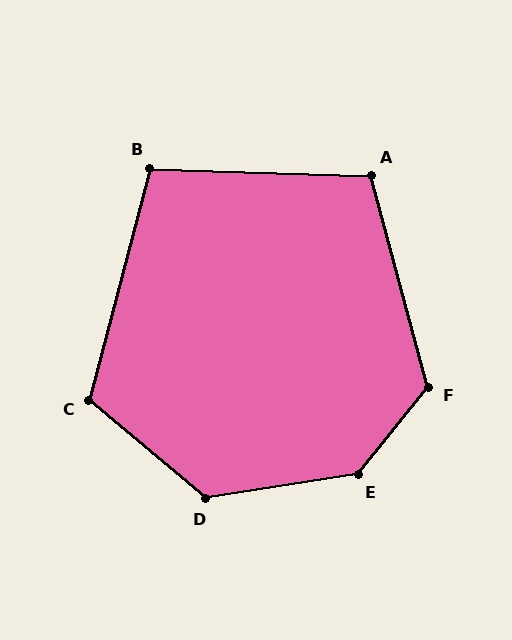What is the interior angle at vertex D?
Approximately 131 degrees (obtuse).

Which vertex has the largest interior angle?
E, at approximately 138 degrees.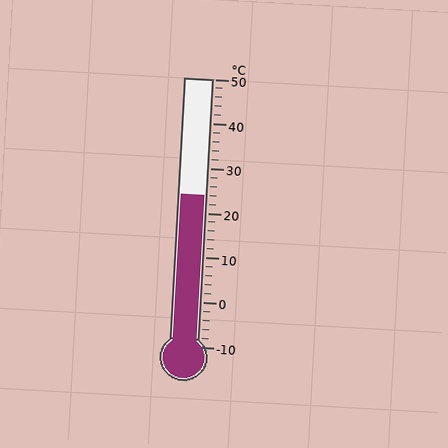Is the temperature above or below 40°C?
The temperature is below 40°C.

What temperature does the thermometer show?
The thermometer shows approximately 24°C.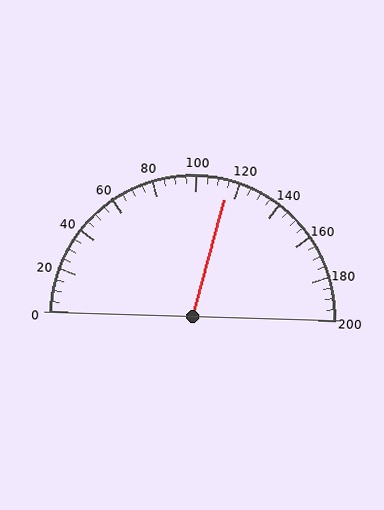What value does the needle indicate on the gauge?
The needle indicates approximately 115.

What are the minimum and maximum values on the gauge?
The gauge ranges from 0 to 200.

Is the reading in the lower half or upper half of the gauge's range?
The reading is in the upper half of the range (0 to 200).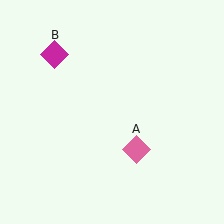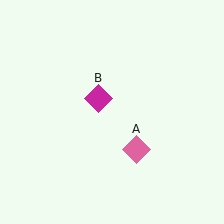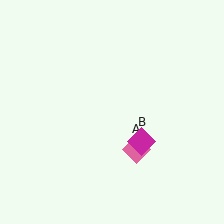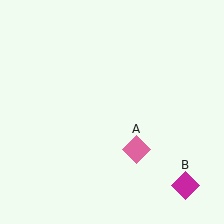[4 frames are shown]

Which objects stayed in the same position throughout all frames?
Pink diamond (object A) remained stationary.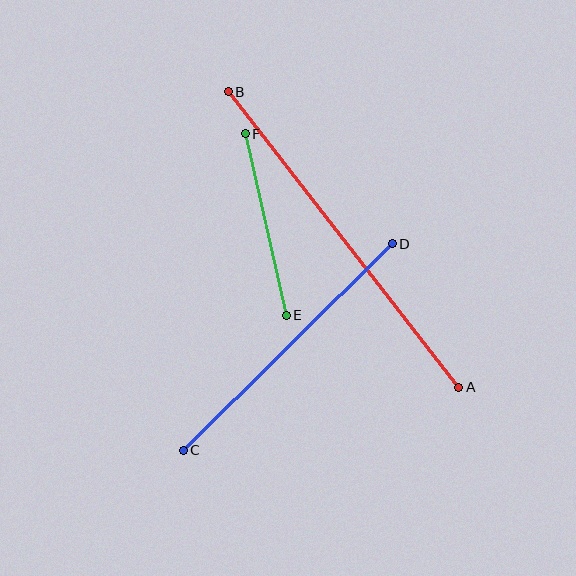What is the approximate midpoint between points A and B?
The midpoint is at approximately (343, 240) pixels.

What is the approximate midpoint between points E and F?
The midpoint is at approximately (266, 225) pixels.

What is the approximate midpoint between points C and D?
The midpoint is at approximately (288, 347) pixels.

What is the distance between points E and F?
The distance is approximately 186 pixels.